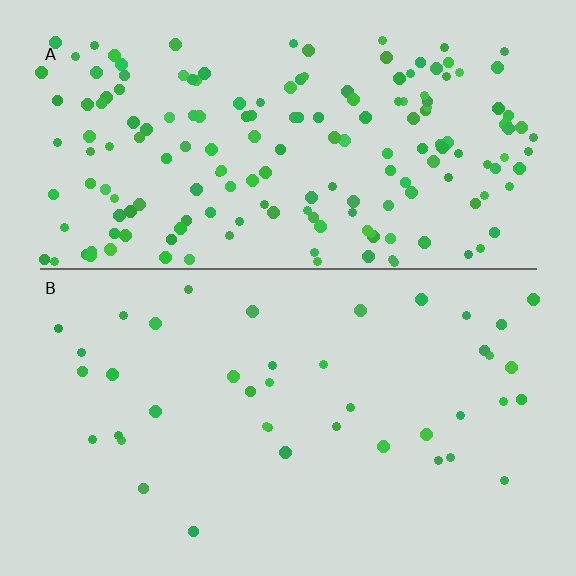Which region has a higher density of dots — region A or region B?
A (the top).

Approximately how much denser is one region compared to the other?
Approximately 4.3× — region A over region B.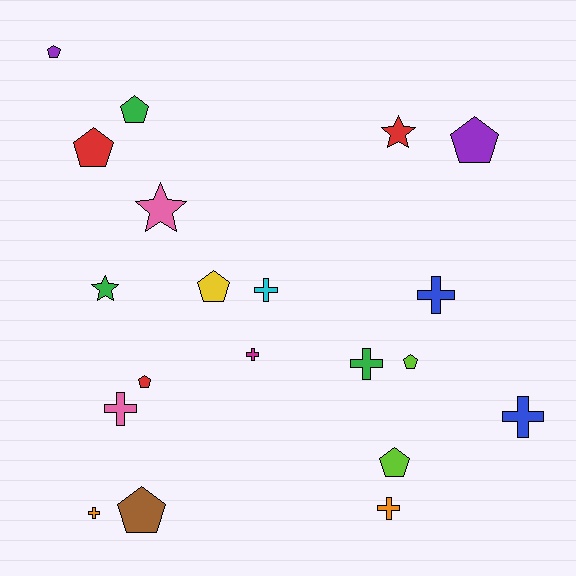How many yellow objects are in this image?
There is 1 yellow object.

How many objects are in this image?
There are 20 objects.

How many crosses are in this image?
There are 8 crosses.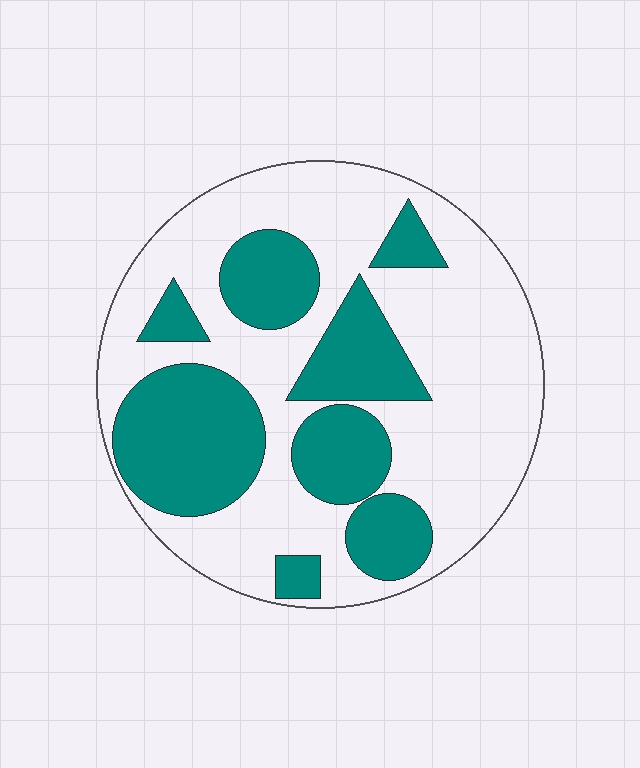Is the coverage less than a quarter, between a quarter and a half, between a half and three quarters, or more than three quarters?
Between a quarter and a half.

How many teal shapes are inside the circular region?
8.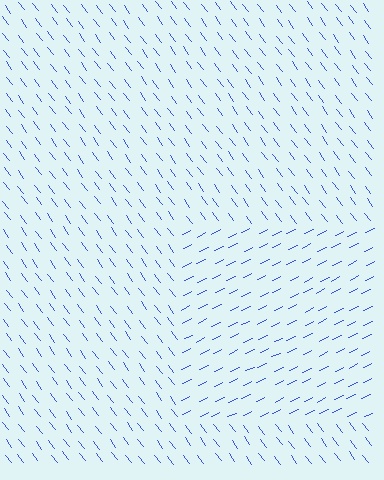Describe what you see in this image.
The image is filled with small blue line segments. A rectangle region in the image has lines oriented differently from the surrounding lines, creating a visible texture boundary.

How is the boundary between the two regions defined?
The boundary is defined purely by a change in line orientation (approximately 79 degrees difference). All lines are the same color and thickness.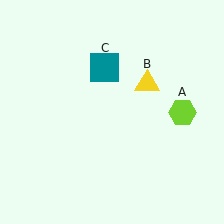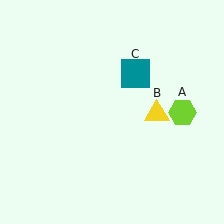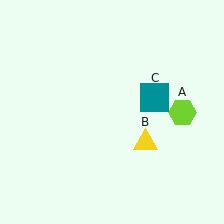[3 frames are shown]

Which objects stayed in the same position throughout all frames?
Lime hexagon (object A) remained stationary.